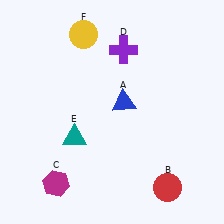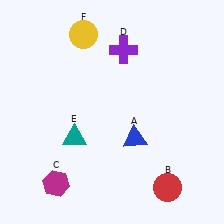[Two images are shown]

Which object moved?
The blue triangle (A) moved down.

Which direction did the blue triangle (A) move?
The blue triangle (A) moved down.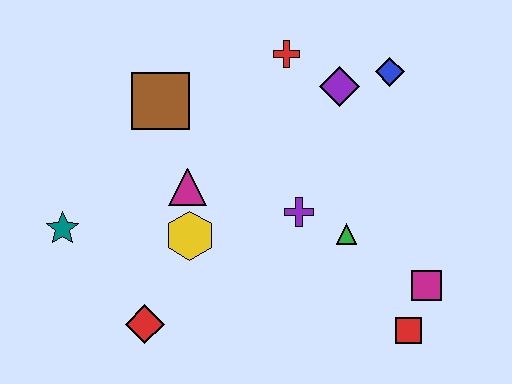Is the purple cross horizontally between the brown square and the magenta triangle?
No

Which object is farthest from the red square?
The teal star is farthest from the red square.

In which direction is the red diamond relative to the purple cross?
The red diamond is to the left of the purple cross.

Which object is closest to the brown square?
The magenta triangle is closest to the brown square.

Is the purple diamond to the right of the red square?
No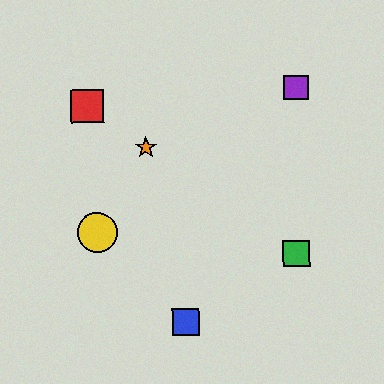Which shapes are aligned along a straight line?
The red square, the green square, the orange star are aligned along a straight line.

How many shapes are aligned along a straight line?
3 shapes (the red square, the green square, the orange star) are aligned along a straight line.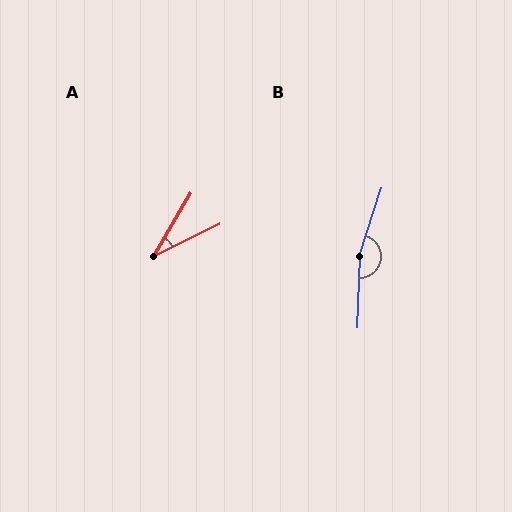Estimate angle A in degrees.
Approximately 33 degrees.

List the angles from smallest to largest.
A (33°), B (164°).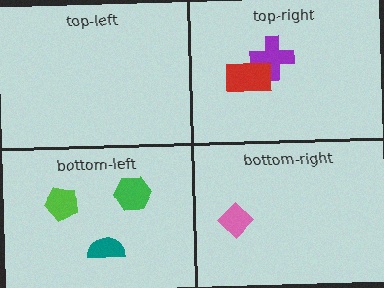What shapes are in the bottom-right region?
The pink diamond.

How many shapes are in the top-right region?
2.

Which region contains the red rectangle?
The top-right region.